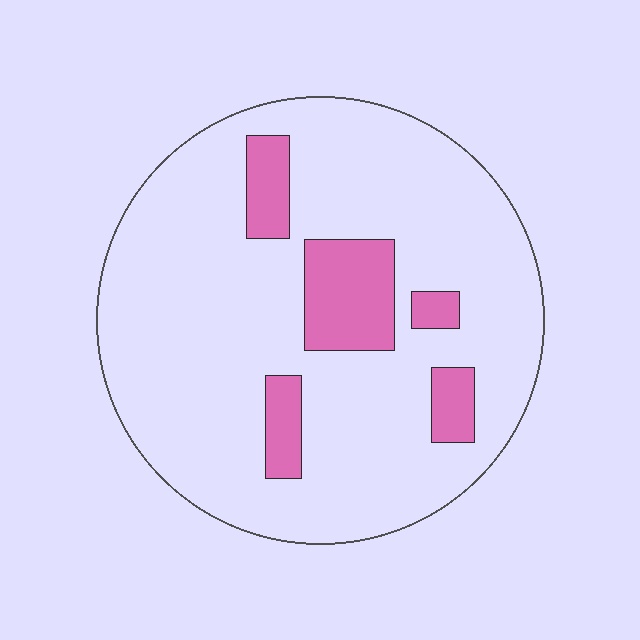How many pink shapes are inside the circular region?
5.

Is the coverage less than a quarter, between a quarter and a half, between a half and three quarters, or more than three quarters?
Less than a quarter.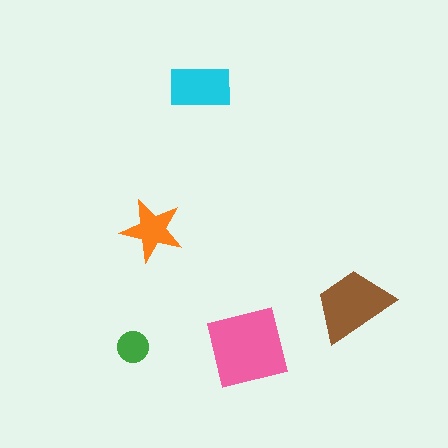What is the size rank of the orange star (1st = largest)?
4th.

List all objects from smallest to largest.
The green circle, the orange star, the cyan rectangle, the brown trapezoid, the pink square.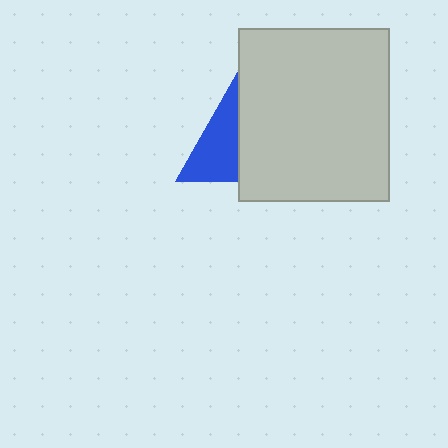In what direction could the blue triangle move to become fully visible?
The blue triangle could move left. That would shift it out from behind the light gray rectangle entirely.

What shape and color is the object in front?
The object in front is a light gray rectangle.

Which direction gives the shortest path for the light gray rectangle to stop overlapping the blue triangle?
Moving right gives the shortest separation.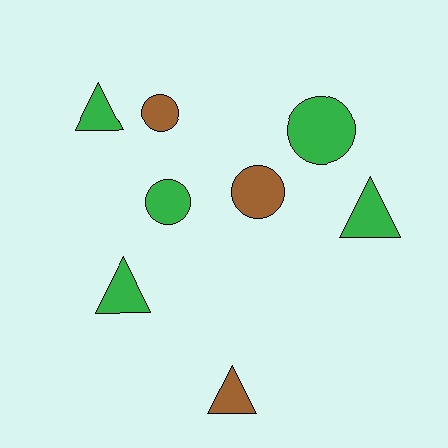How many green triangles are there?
There are 3 green triangles.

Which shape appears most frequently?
Triangle, with 4 objects.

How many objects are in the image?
There are 8 objects.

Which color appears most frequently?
Green, with 5 objects.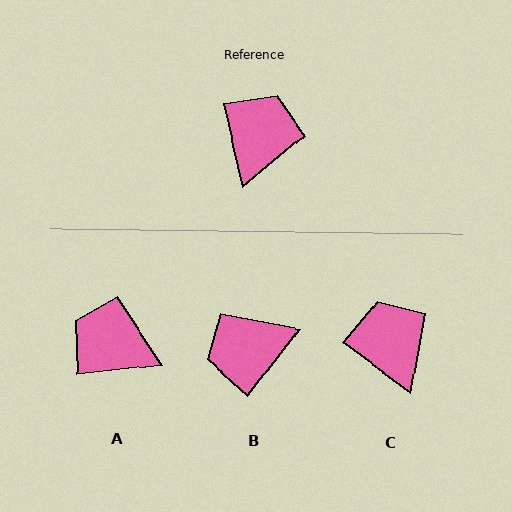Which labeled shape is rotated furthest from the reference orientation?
B, about 130 degrees away.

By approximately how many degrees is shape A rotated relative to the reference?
Approximately 84 degrees counter-clockwise.